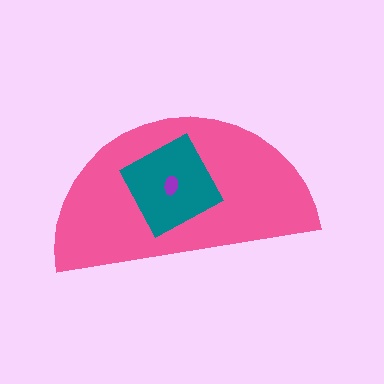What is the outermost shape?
The pink semicircle.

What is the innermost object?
The purple ellipse.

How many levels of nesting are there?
3.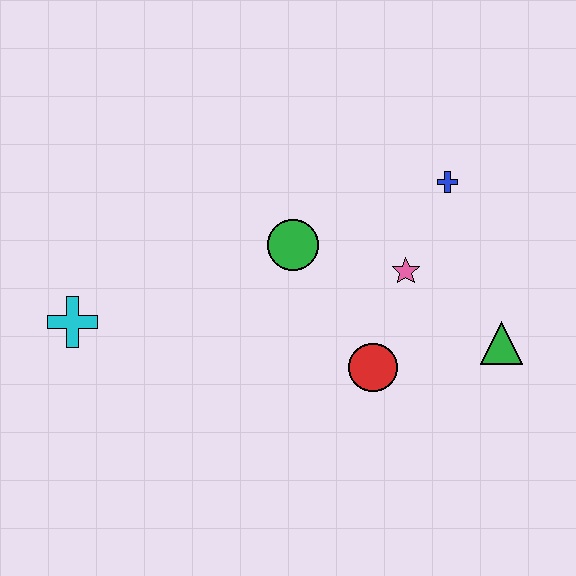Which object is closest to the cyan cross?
The green circle is closest to the cyan cross.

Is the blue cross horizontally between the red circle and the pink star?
No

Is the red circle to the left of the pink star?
Yes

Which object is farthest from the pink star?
The cyan cross is farthest from the pink star.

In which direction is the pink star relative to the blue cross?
The pink star is below the blue cross.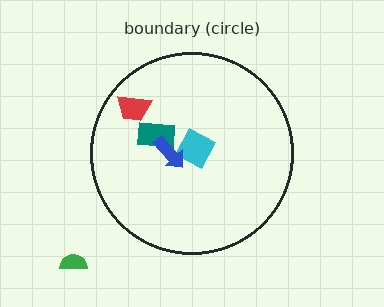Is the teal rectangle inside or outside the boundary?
Inside.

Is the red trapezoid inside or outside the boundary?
Inside.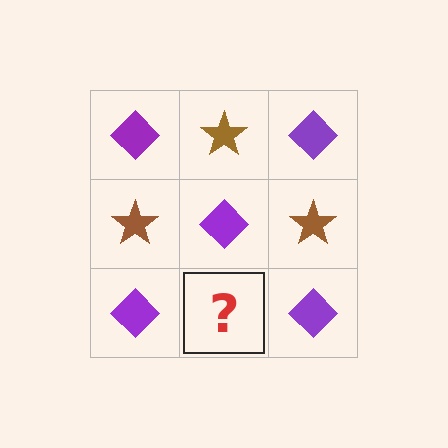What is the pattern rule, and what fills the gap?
The rule is that it alternates purple diamond and brown star in a checkerboard pattern. The gap should be filled with a brown star.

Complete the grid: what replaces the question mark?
The question mark should be replaced with a brown star.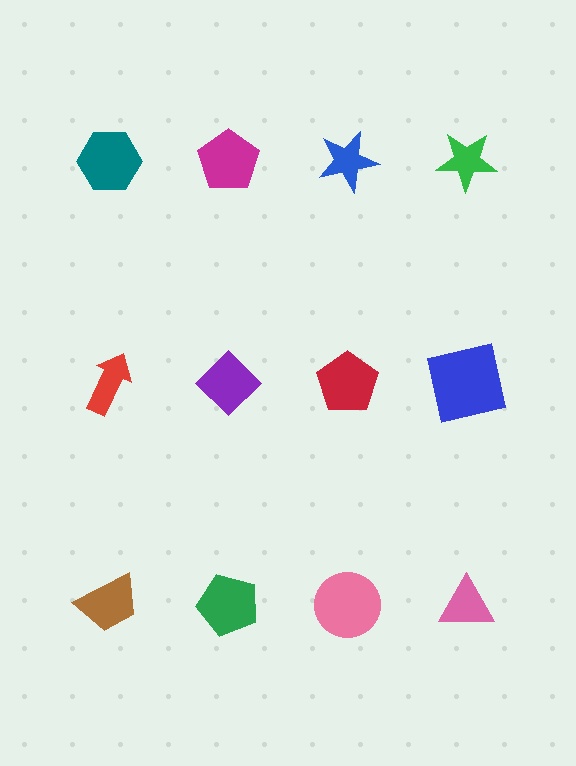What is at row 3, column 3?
A pink circle.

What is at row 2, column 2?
A purple diamond.